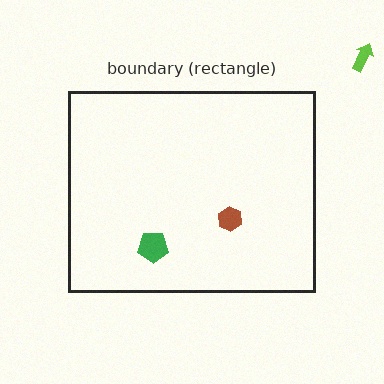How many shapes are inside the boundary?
2 inside, 1 outside.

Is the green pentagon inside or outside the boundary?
Inside.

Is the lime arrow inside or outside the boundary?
Outside.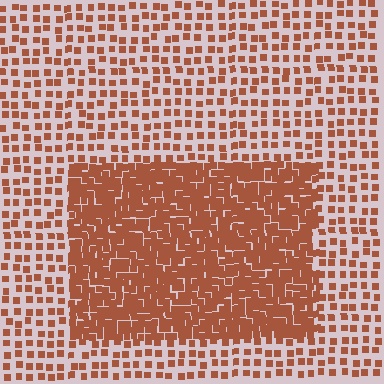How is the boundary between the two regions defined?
The boundary is defined by a change in element density (approximately 2.6x ratio). All elements are the same color, size, and shape.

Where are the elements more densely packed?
The elements are more densely packed inside the rectangle boundary.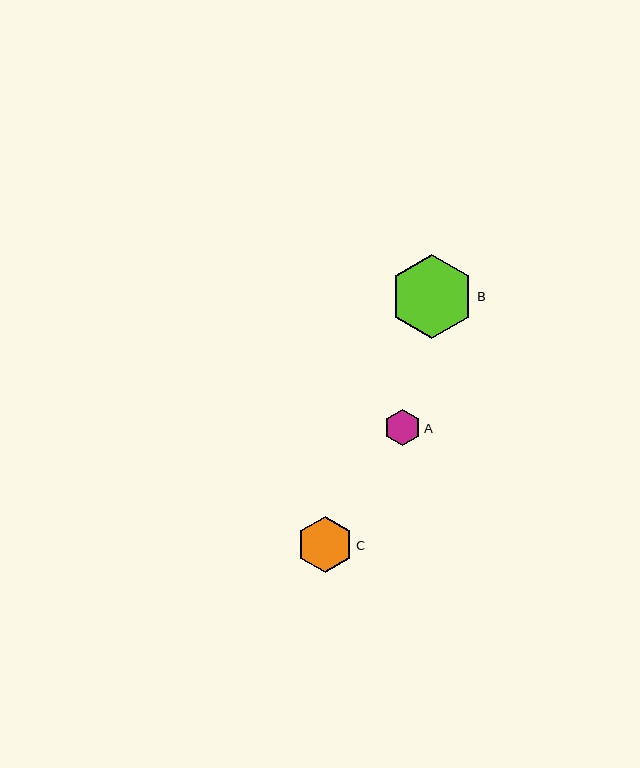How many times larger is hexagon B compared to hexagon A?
Hexagon B is approximately 2.3 times the size of hexagon A.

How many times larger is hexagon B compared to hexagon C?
Hexagon B is approximately 1.5 times the size of hexagon C.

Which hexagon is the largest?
Hexagon B is the largest with a size of approximately 85 pixels.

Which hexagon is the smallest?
Hexagon A is the smallest with a size of approximately 37 pixels.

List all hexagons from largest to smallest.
From largest to smallest: B, C, A.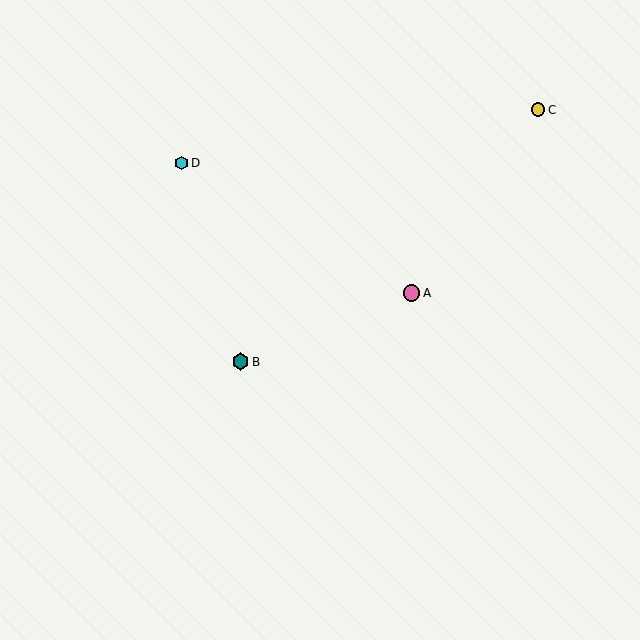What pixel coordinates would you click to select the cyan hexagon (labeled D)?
Click at (181, 163) to select the cyan hexagon D.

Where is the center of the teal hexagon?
The center of the teal hexagon is at (241, 362).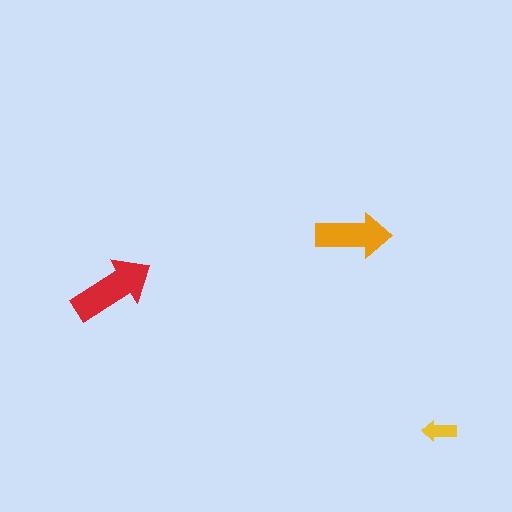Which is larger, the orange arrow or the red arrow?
The red one.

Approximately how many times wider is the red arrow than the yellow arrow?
About 2.5 times wider.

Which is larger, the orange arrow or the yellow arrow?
The orange one.